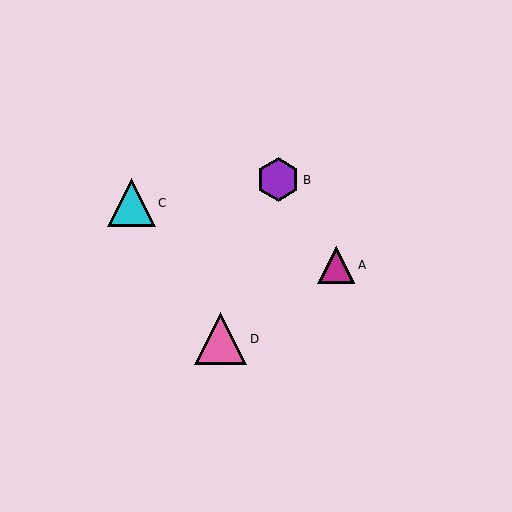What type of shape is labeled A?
Shape A is a magenta triangle.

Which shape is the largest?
The pink triangle (labeled D) is the largest.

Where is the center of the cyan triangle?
The center of the cyan triangle is at (131, 203).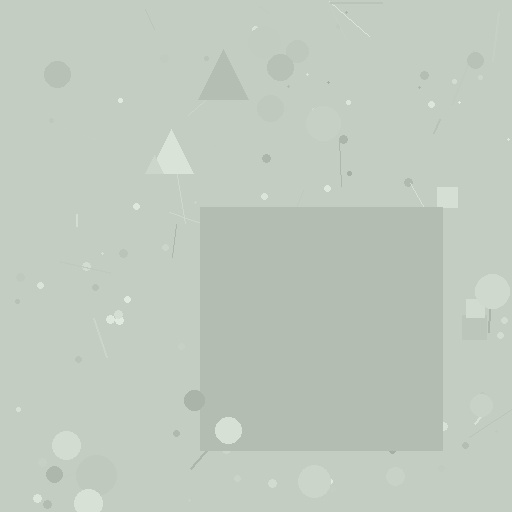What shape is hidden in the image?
A square is hidden in the image.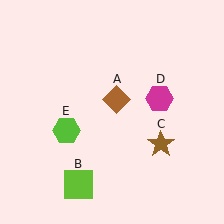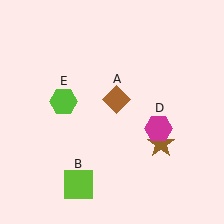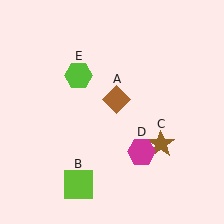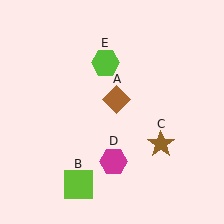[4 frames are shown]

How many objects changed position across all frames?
2 objects changed position: magenta hexagon (object D), lime hexagon (object E).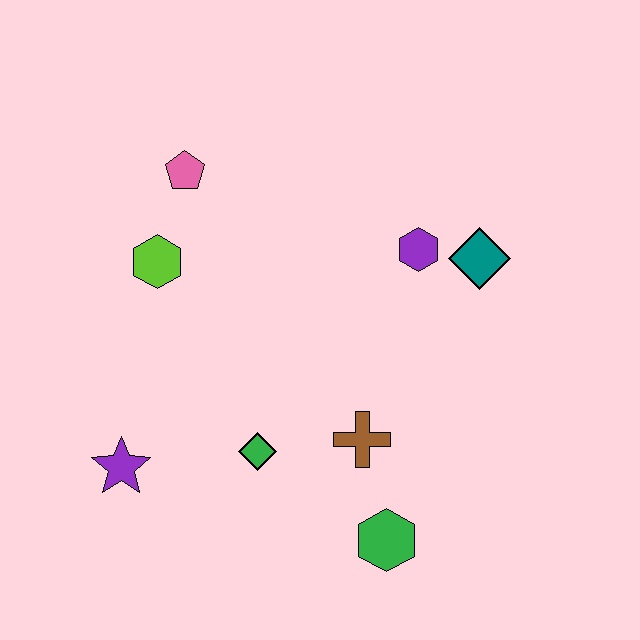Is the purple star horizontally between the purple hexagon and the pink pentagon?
No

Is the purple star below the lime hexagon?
Yes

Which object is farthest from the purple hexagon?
The purple star is farthest from the purple hexagon.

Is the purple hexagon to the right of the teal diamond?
No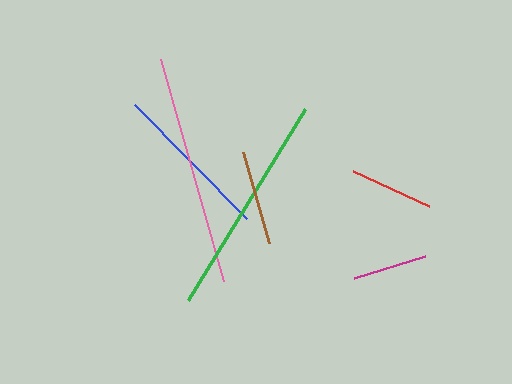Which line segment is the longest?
The pink line is the longest at approximately 231 pixels.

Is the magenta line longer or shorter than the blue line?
The blue line is longer than the magenta line.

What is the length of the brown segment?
The brown segment is approximately 95 pixels long.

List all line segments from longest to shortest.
From longest to shortest: pink, green, blue, brown, red, magenta.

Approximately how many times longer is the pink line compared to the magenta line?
The pink line is approximately 3.1 times the length of the magenta line.